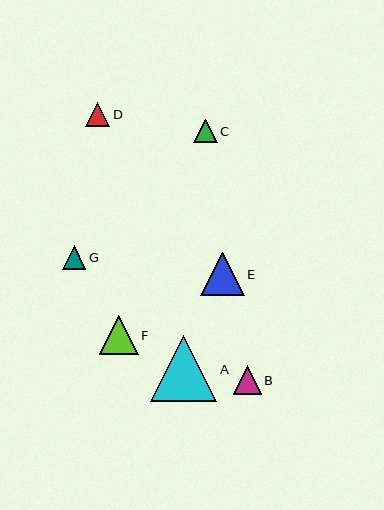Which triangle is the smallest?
Triangle C is the smallest with a size of approximately 23 pixels.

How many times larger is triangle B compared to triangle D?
Triangle B is approximately 1.1 times the size of triangle D.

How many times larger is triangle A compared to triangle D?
Triangle A is approximately 2.7 times the size of triangle D.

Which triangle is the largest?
Triangle A is the largest with a size of approximately 66 pixels.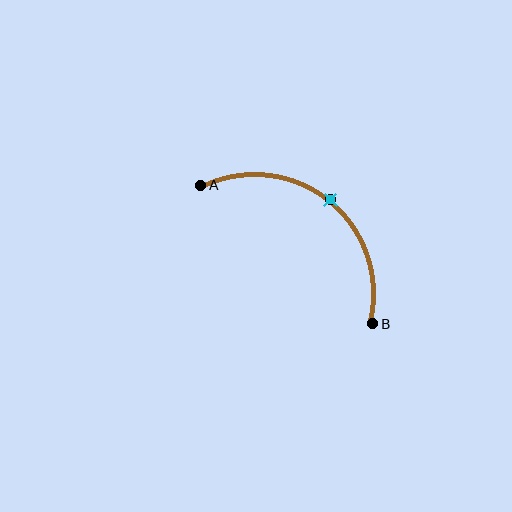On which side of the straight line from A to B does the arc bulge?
The arc bulges above and to the right of the straight line connecting A and B.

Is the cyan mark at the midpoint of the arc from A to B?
Yes. The cyan mark lies on the arc at equal arc-length from both A and B — it is the arc midpoint.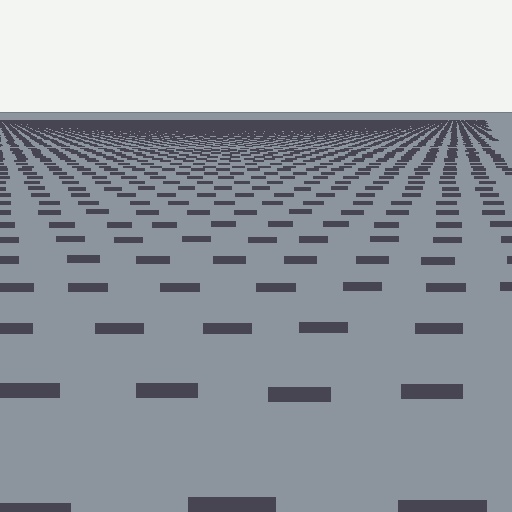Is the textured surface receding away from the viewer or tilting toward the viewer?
The surface is receding away from the viewer. Texture elements get smaller and denser toward the top.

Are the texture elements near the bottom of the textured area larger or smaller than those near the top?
Larger. Near the bottom, elements are closer to the viewer and appear at a bigger on-screen size.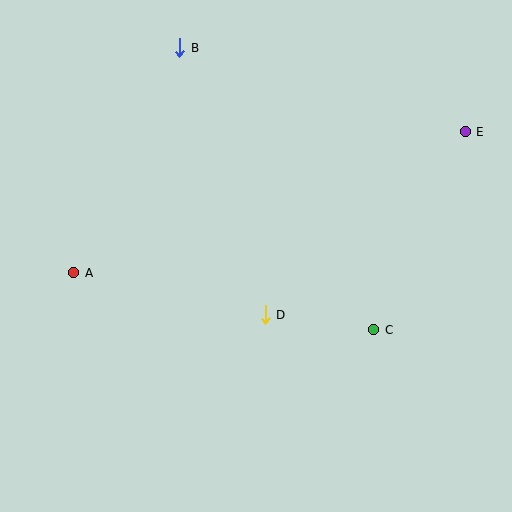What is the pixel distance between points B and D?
The distance between B and D is 280 pixels.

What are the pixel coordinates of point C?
Point C is at (374, 330).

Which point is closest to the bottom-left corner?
Point A is closest to the bottom-left corner.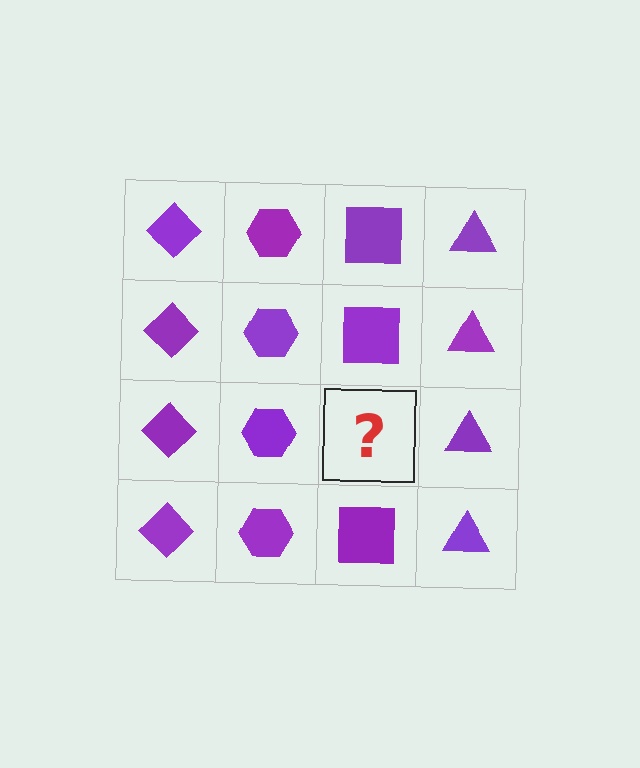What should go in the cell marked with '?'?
The missing cell should contain a purple square.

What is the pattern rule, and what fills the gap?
The rule is that each column has a consistent shape. The gap should be filled with a purple square.